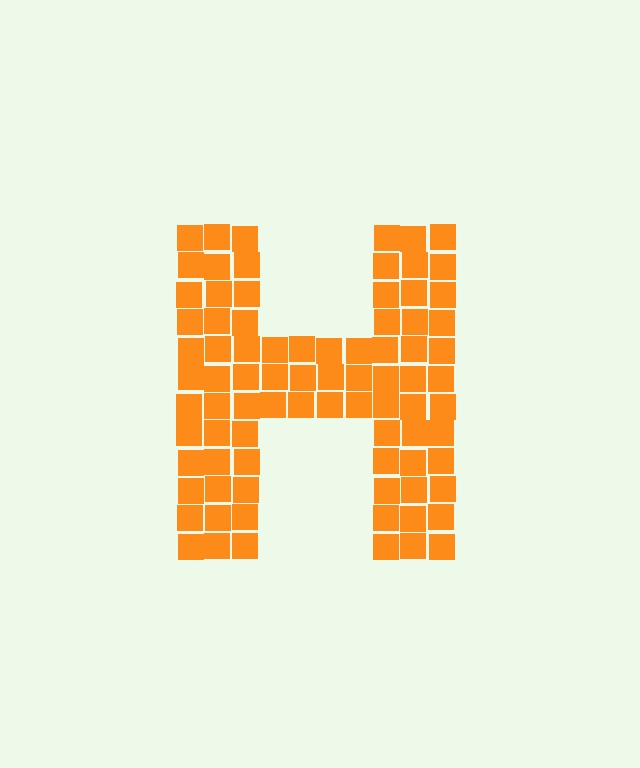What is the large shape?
The large shape is the letter H.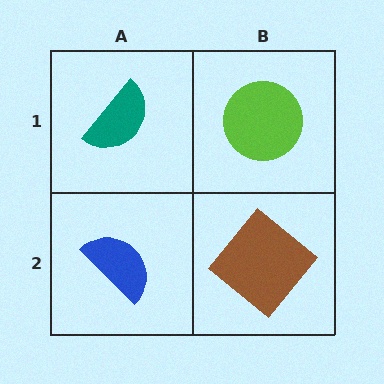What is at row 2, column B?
A brown diamond.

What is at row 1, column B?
A lime circle.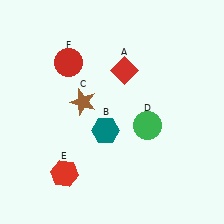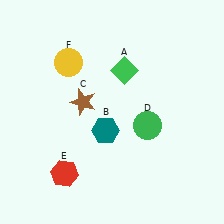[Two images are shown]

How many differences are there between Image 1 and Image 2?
There are 2 differences between the two images.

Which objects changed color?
A changed from red to green. F changed from red to yellow.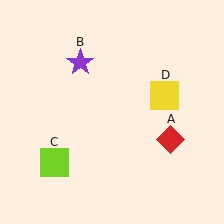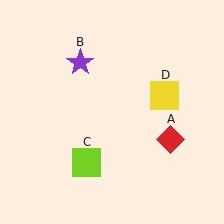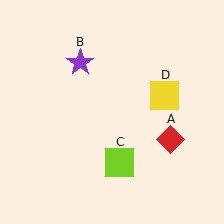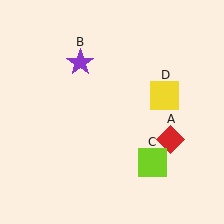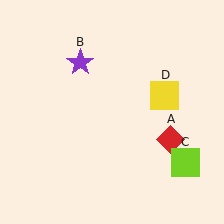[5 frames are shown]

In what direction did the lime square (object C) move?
The lime square (object C) moved right.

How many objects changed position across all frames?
1 object changed position: lime square (object C).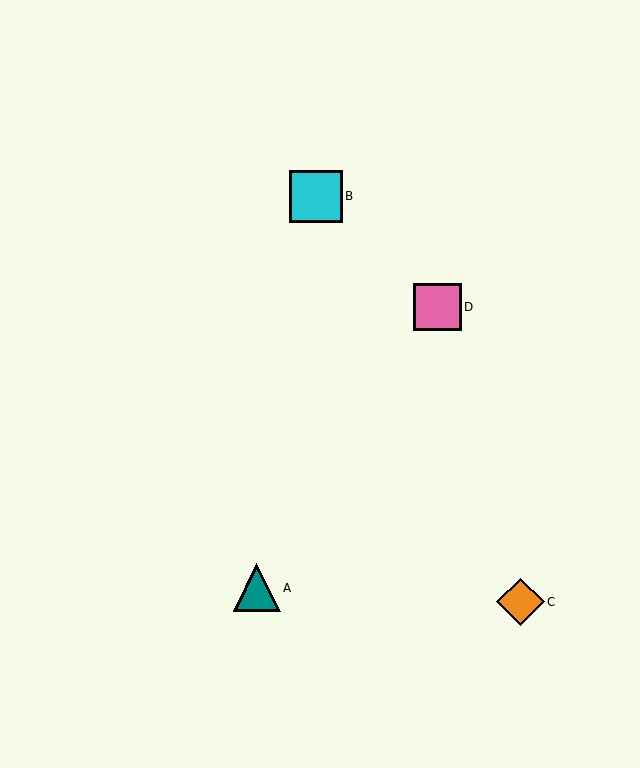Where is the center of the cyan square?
The center of the cyan square is at (316, 196).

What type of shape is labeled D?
Shape D is a pink square.